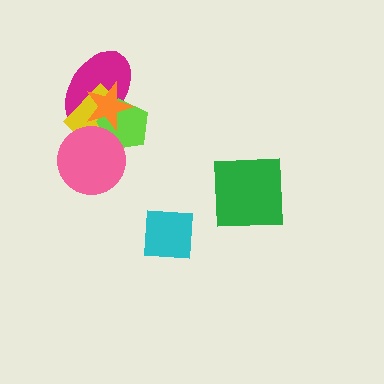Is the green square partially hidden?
No, no other shape covers it.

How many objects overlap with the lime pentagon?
4 objects overlap with the lime pentagon.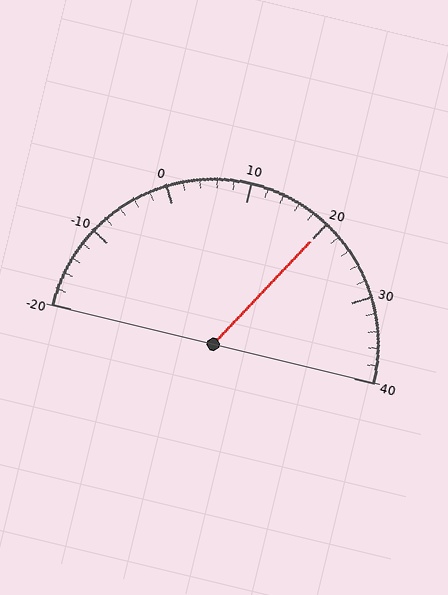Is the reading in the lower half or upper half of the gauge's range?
The reading is in the upper half of the range (-20 to 40).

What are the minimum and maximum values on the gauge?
The gauge ranges from -20 to 40.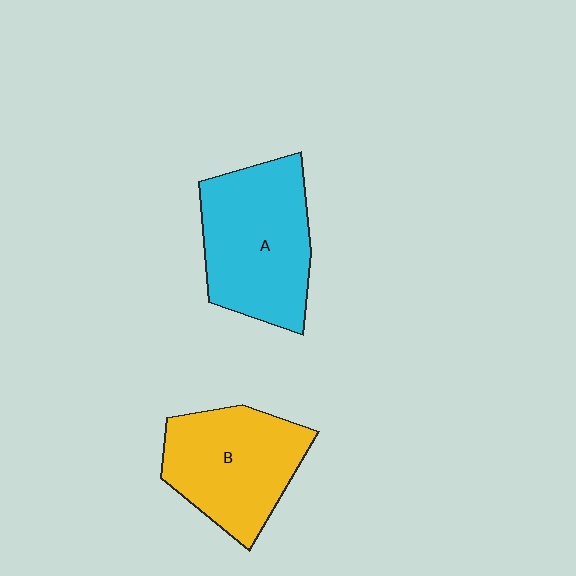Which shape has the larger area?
Shape A (cyan).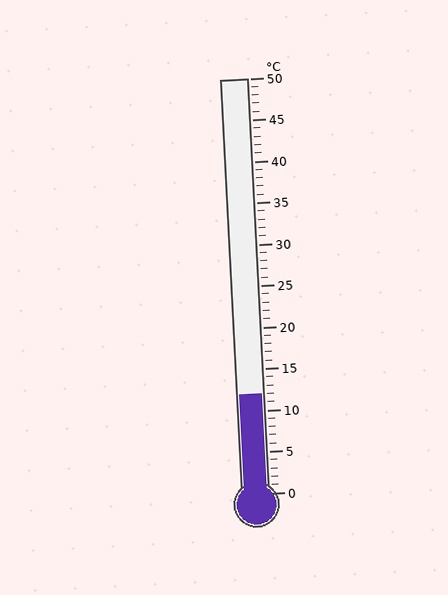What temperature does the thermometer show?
The thermometer shows approximately 12°C.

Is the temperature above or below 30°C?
The temperature is below 30°C.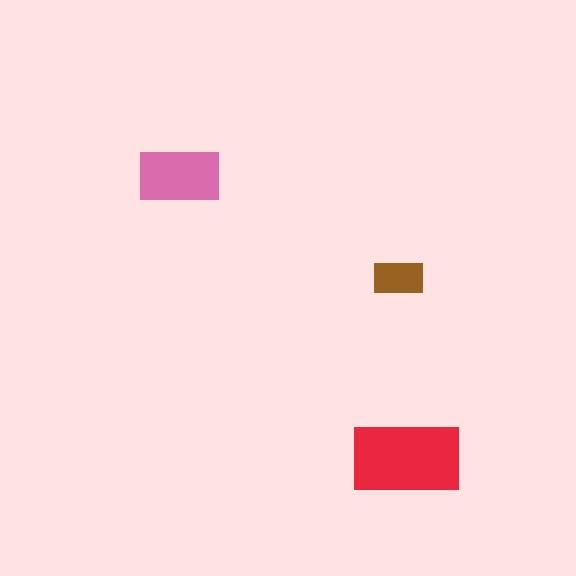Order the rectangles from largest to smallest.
the red one, the pink one, the brown one.